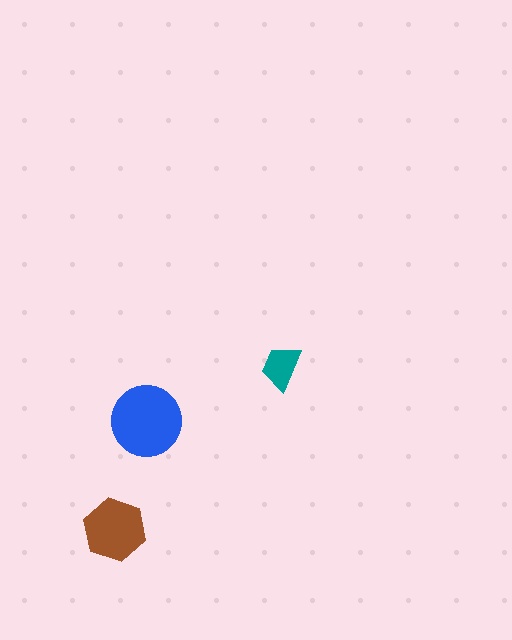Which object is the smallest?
The teal trapezoid.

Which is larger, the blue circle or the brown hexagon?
The blue circle.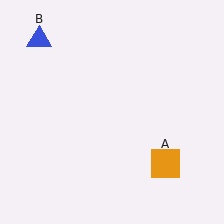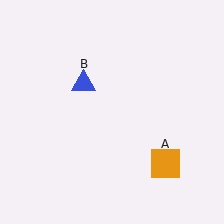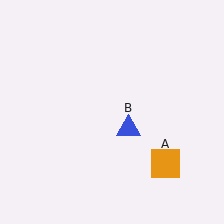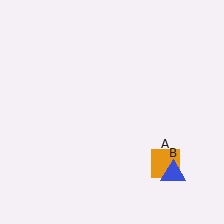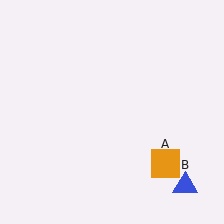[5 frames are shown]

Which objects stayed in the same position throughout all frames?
Orange square (object A) remained stationary.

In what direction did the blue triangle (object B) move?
The blue triangle (object B) moved down and to the right.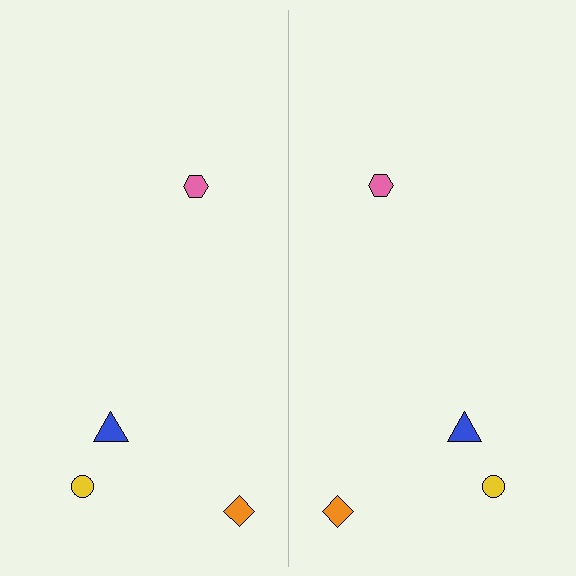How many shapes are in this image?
There are 8 shapes in this image.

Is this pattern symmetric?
Yes, this pattern has bilateral (reflection) symmetry.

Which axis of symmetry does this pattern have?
The pattern has a vertical axis of symmetry running through the center of the image.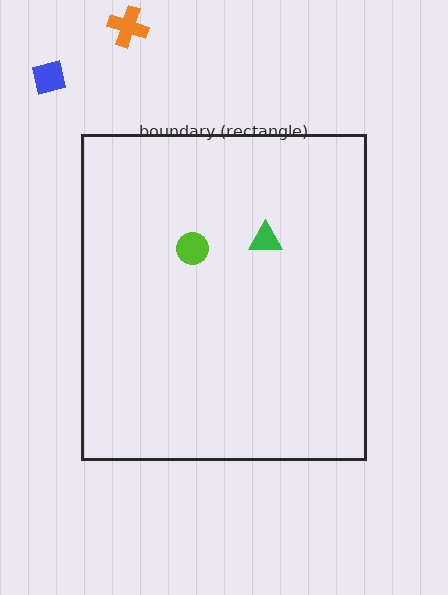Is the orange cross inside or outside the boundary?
Outside.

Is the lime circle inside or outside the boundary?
Inside.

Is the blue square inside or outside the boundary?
Outside.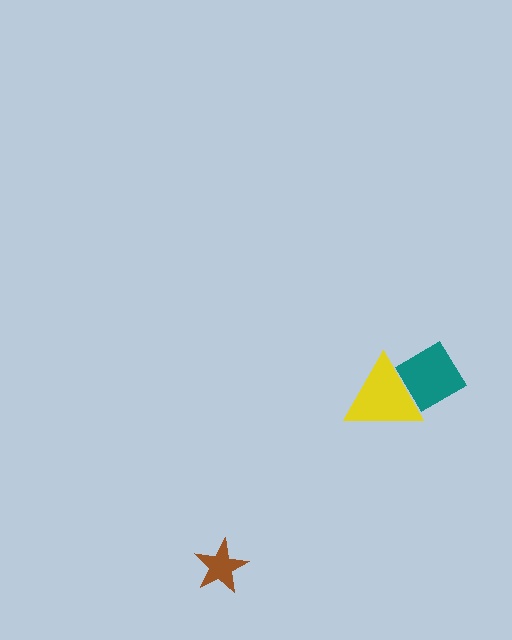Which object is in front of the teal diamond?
The yellow triangle is in front of the teal diamond.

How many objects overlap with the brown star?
0 objects overlap with the brown star.